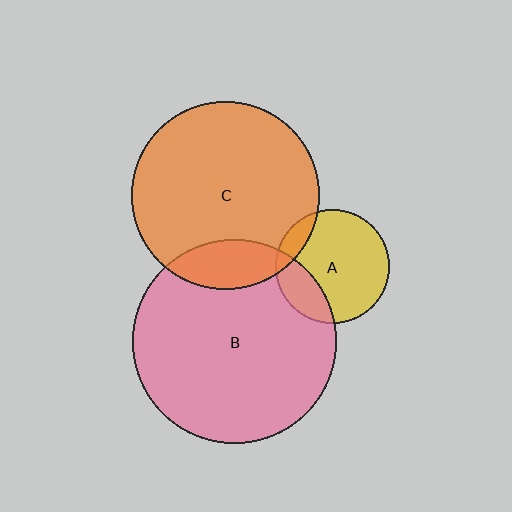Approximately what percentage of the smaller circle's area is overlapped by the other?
Approximately 10%.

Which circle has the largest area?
Circle B (pink).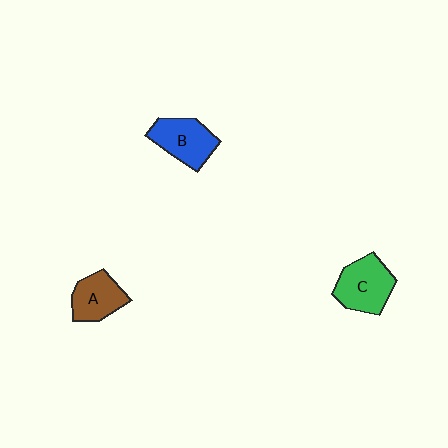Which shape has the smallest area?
Shape A (brown).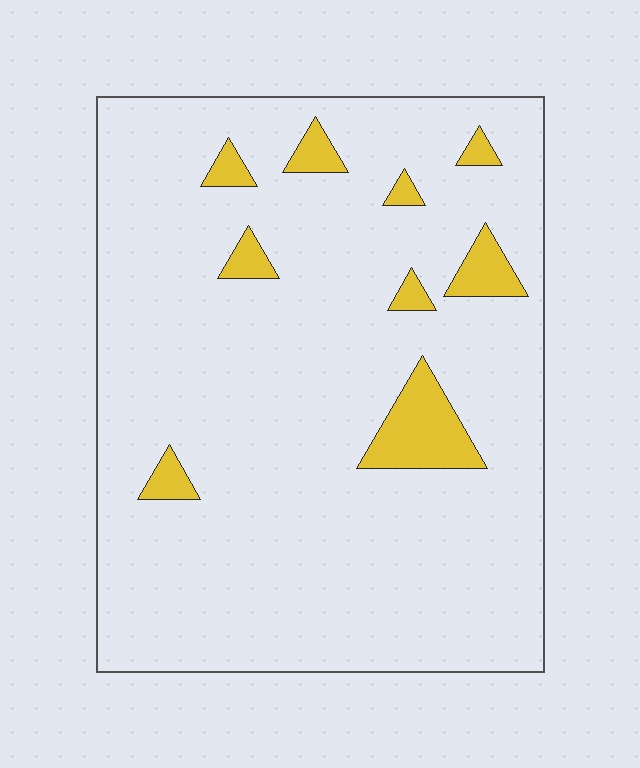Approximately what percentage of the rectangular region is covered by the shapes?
Approximately 10%.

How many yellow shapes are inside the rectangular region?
9.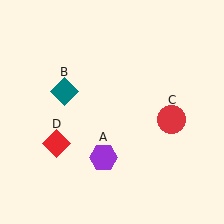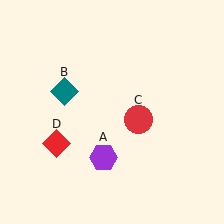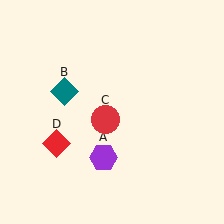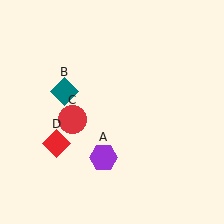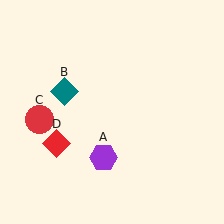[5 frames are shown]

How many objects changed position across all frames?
1 object changed position: red circle (object C).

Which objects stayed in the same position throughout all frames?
Purple hexagon (object A) and teal diamond (object B) and red diamond (object D) remained stationary.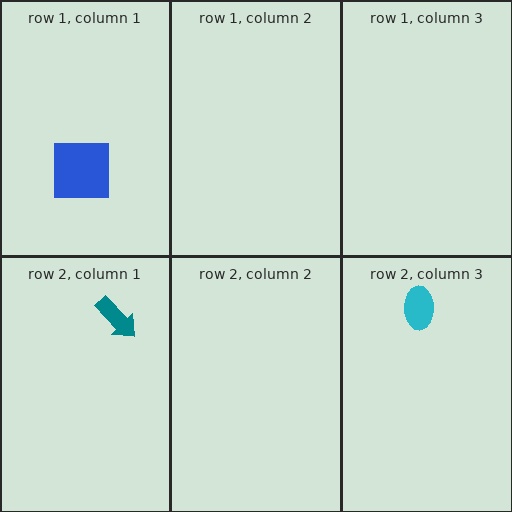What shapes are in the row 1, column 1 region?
The blue square.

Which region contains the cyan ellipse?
The row 2, column 3 region.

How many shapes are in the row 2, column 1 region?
1.